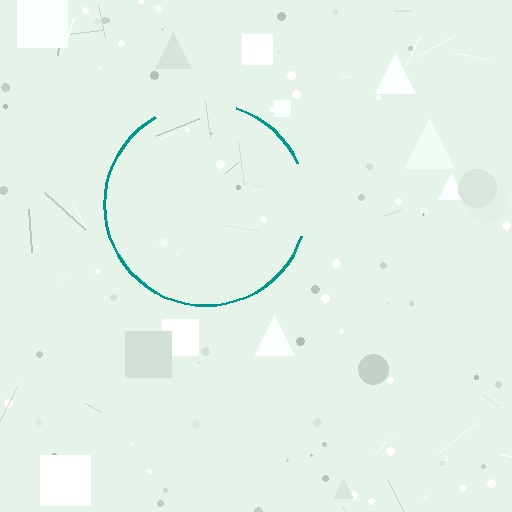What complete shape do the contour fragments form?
The contour fragments form a circle.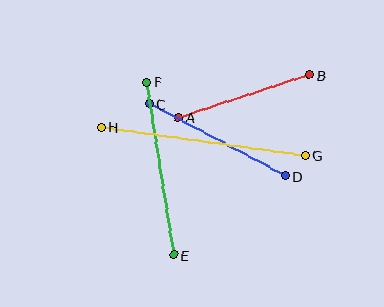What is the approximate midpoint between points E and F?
The midpoint is at approximately (160, 169) pixels.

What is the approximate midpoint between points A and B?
The midpoint is at approximately (244, 96) pixels.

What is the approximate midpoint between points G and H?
The midpoint is at approximately (203, 141) pixels.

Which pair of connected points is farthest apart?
Points G and H are farthest apart.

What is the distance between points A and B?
The distance is approximately 138 pixels.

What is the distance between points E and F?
The distance is approximately 175 pixels.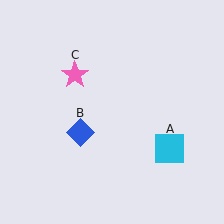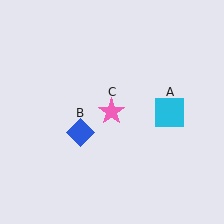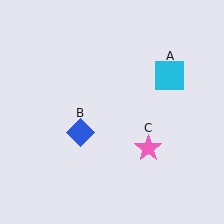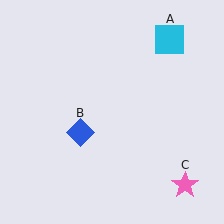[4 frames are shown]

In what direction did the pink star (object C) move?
The pink star (object C) moved down and to the right.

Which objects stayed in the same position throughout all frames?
Blue diamond (object B) remained stationary.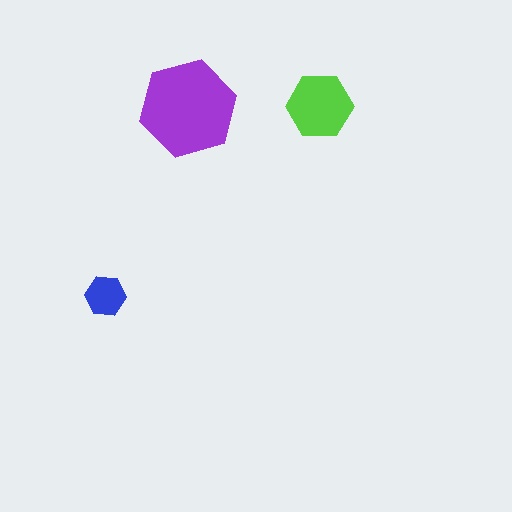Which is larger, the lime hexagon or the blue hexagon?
The lime one.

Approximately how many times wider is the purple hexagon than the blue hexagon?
About 2.5 times wider.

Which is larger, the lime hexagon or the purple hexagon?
The purple one.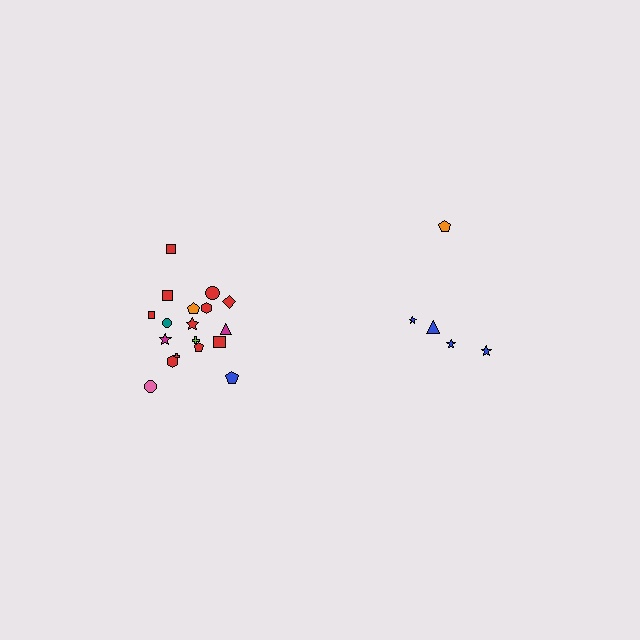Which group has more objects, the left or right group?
The left group.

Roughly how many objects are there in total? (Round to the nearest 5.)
Roughly 25 objects in total.